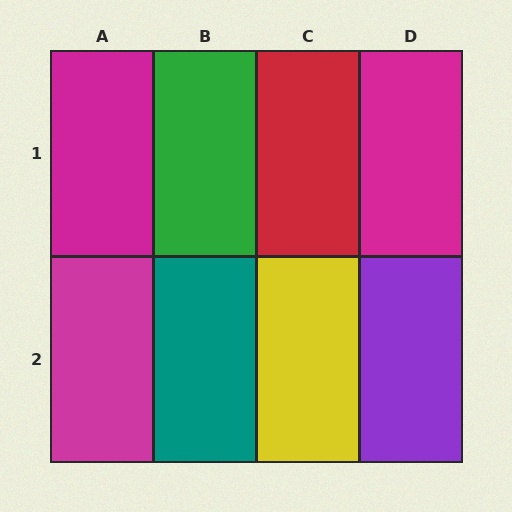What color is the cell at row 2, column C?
Yellow.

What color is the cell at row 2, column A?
Magenta.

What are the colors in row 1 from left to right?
Magenta, green, red, magenta.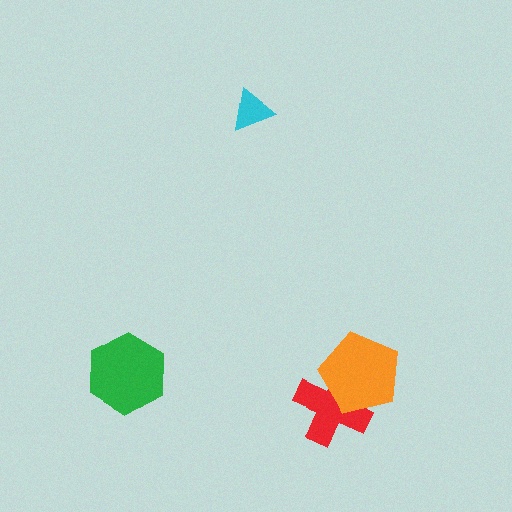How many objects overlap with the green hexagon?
0 objects overlap with the green hexagon.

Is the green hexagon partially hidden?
No, no other shape covers it.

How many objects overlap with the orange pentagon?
1 object overlaps with the orange pentagon.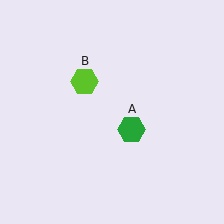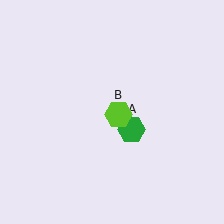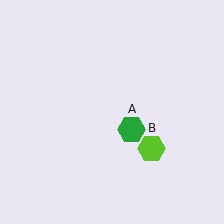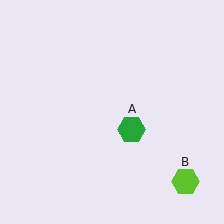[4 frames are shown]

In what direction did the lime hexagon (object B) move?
The lime hexagon (object B) moved down and to the right.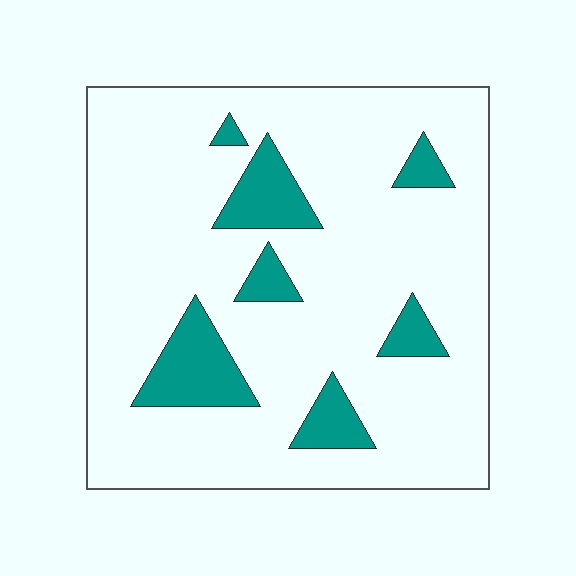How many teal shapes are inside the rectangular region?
7.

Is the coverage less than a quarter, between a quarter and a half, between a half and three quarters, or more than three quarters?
Less than a quarter.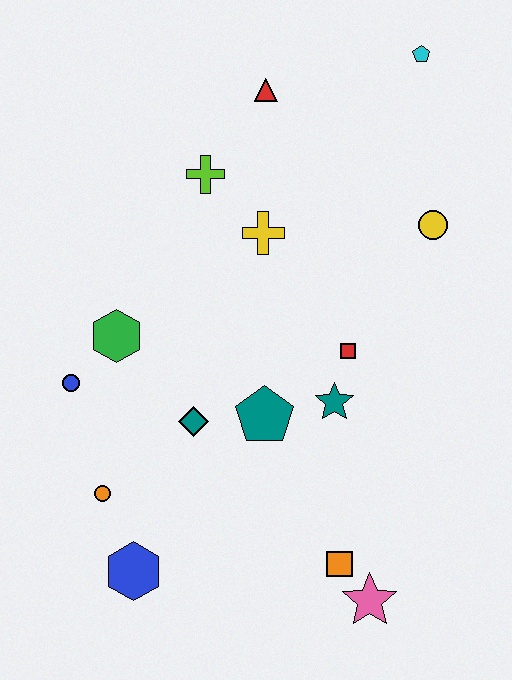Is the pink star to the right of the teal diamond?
Yes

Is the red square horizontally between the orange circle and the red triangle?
No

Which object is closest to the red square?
The teal star is closest to the red square.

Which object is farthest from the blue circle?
The cyan pentagon is farthest from the blue circle.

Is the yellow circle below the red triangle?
Yes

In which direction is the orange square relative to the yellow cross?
The orange square is below the yellow cross.